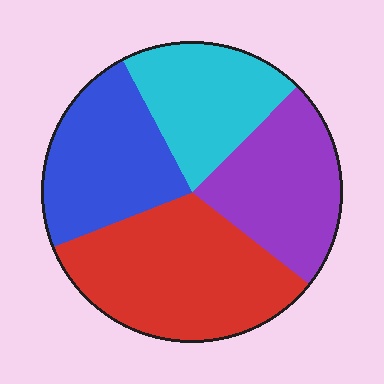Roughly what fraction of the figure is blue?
Blue covers roughly 25% of the figure.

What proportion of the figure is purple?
Purple covers 23% of the figure.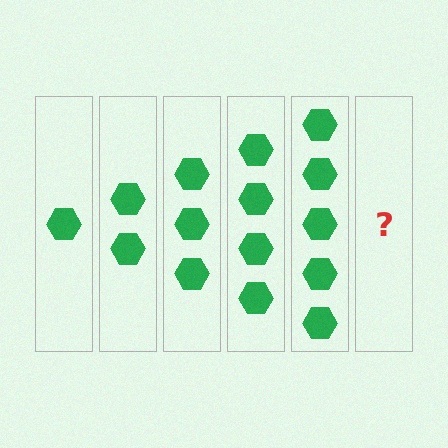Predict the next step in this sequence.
The next step is 6 hexagons.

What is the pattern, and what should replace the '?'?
The pattern is that each step adds one more hexagon. The '?' should be 6 hexagons.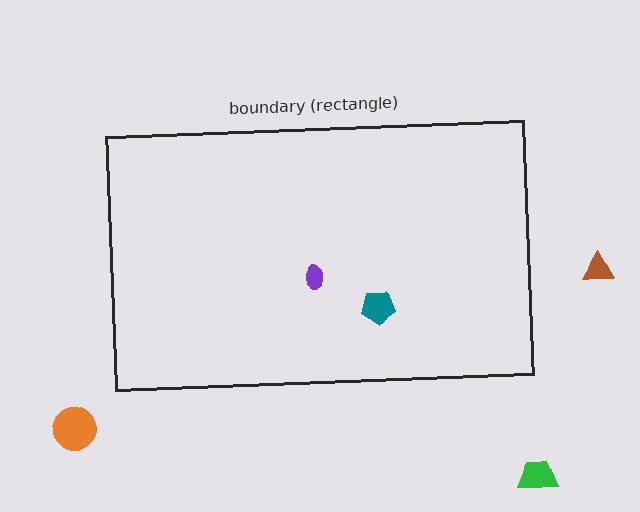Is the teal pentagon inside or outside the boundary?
Inside.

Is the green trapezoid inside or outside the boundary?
Outside.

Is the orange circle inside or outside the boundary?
Outside.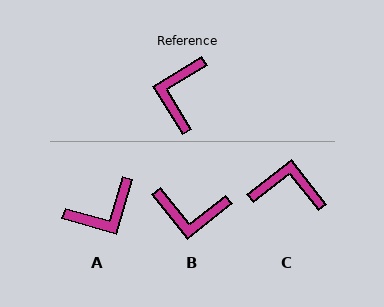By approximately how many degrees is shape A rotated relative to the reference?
Approximately 132 degrees counter-clockwise.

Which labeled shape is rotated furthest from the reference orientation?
A, about 132 degrees away.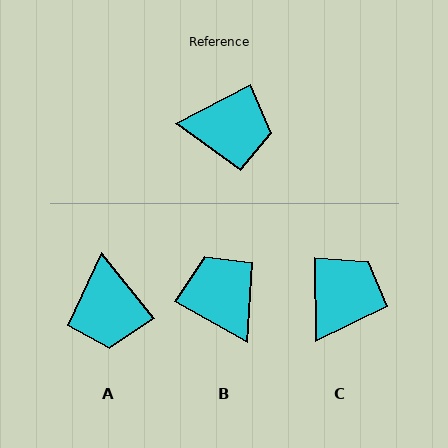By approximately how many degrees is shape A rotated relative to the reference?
Approximately 79 degrees clockwise.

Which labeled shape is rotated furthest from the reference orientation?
B, about 123 degrees away.